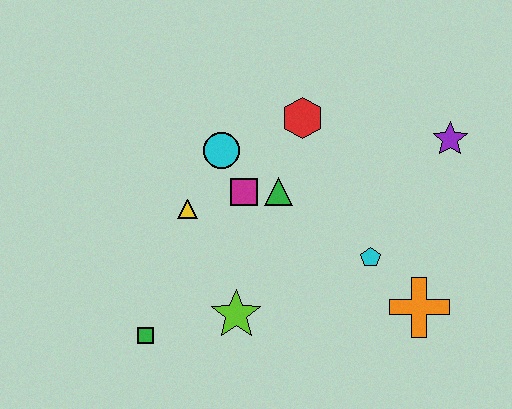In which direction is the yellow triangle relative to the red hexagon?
The yellow triangle is to the left of the red hexagon.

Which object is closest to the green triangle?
The magenta square is closest to the green triangle.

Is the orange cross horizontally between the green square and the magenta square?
No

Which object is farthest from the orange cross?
The green square is farthest from the orange cross.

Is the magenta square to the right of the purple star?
No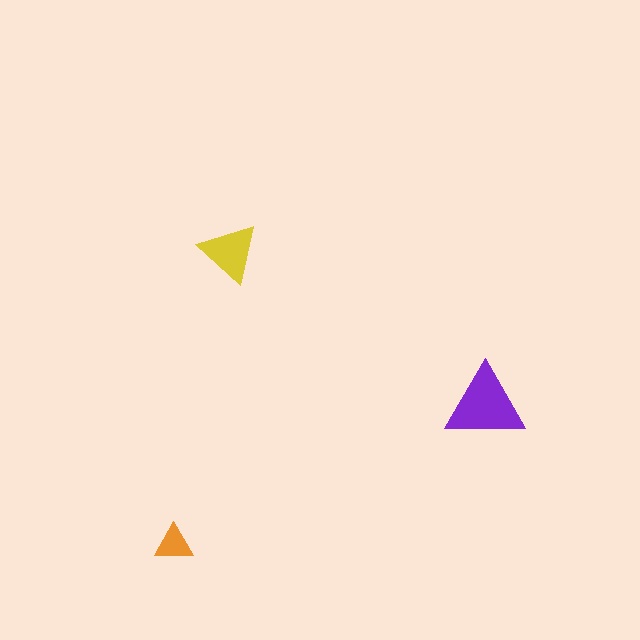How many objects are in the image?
There are 3 objects in the image.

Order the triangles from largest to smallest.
the purple one, the yellow one, the orange one.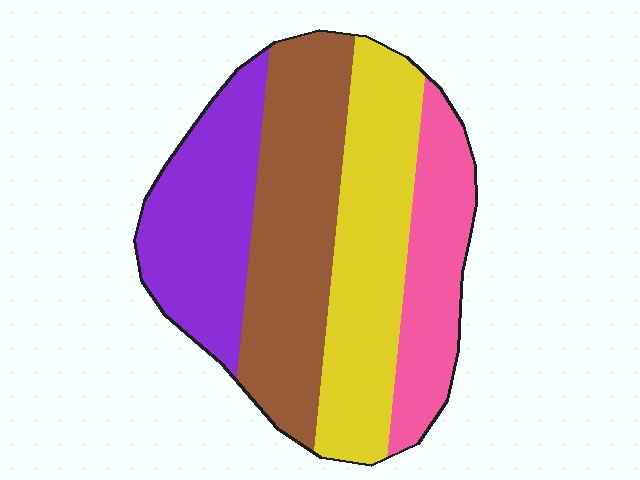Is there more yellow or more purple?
Yellow.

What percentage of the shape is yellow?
Yellow covers about 30% of the shape.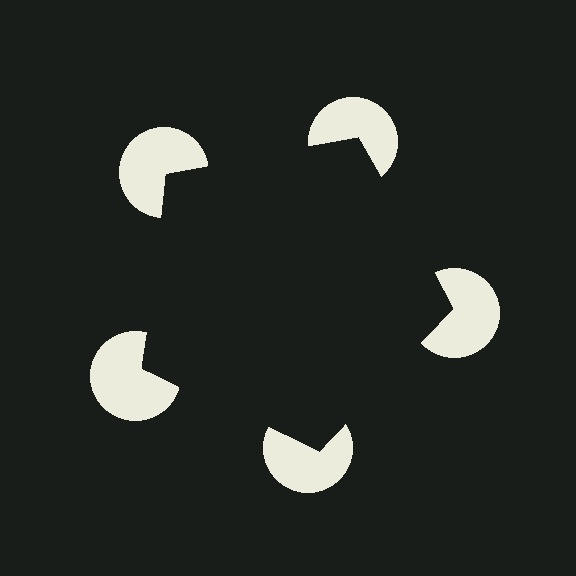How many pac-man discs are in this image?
There are 5 — one at each vertex of the illusory pentagon.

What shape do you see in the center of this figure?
An illusory pentagon — its edges are inferred from the aligned wedge cuts in the pac-man discs, not physically drawn.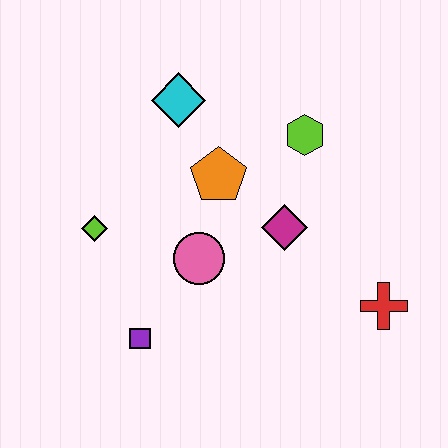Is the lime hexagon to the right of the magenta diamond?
Yes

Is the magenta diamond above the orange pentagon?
No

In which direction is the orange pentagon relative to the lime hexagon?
The orange pentagon is to the left of the lime hexagon.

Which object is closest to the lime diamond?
The pink circle is closest to the lime diamond.